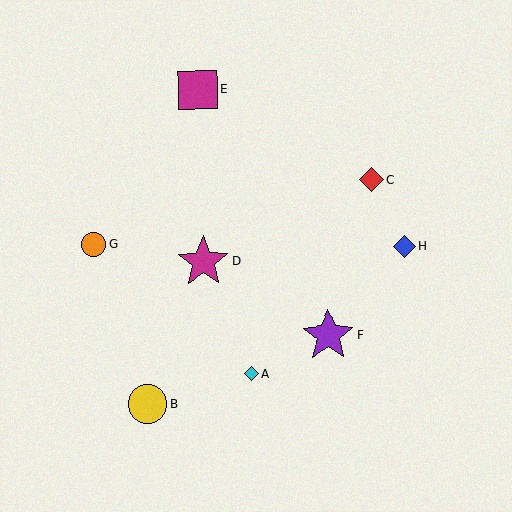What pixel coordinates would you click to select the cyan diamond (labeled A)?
Click at (251, 374) to select the cyan diamond A.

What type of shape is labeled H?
Shape H is a blue diamond.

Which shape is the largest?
The purple star (labeled F) is the largest.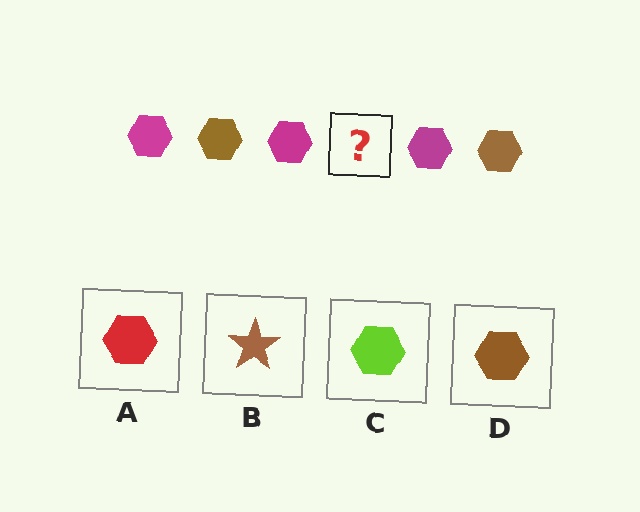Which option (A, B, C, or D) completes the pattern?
D.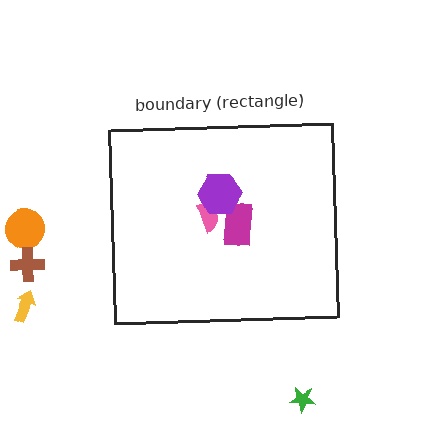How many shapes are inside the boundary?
3 inside, 4 outside.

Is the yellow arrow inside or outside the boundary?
Outside.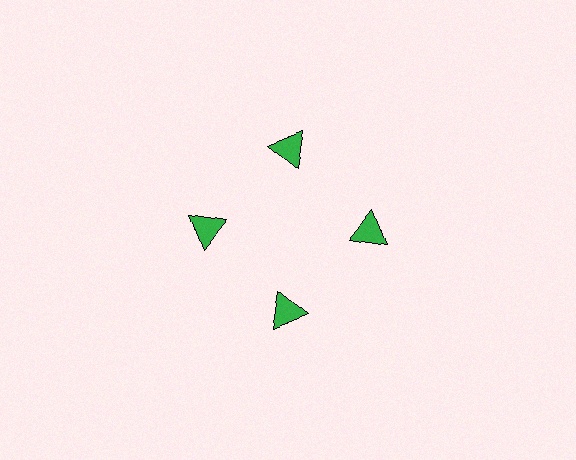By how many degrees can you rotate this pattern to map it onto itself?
The pattern maps onto itself every 90 degrees of rotation.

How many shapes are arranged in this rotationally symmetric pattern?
There are 4 shapes, arranged in 4 groups of 1.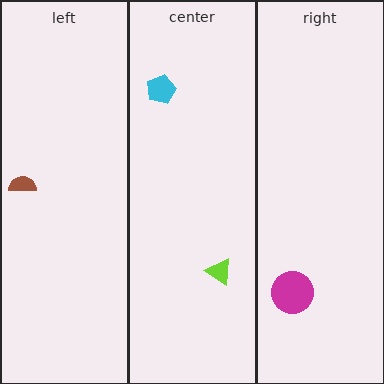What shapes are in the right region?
The magenta circle.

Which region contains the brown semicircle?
The left region.